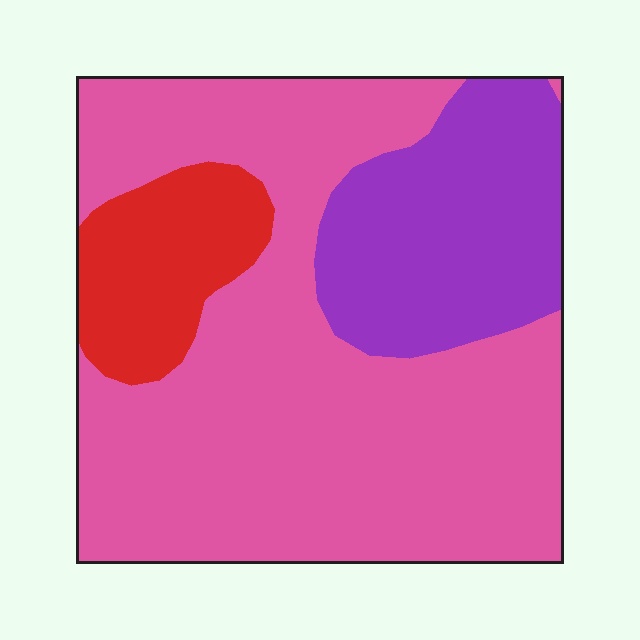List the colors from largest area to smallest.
From largest to smallest: pink, purple, red.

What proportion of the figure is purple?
Purple covers roughly 25% of the figure.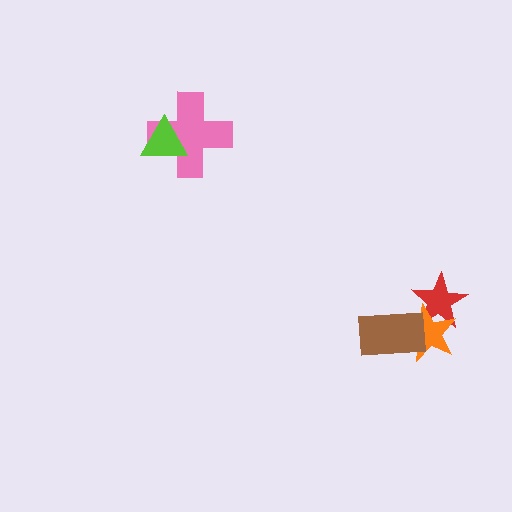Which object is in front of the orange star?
The brown rectangle is in front of the orange star.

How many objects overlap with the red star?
1 object overlaps with the red star.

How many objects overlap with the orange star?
2 objects overlap with the orange star.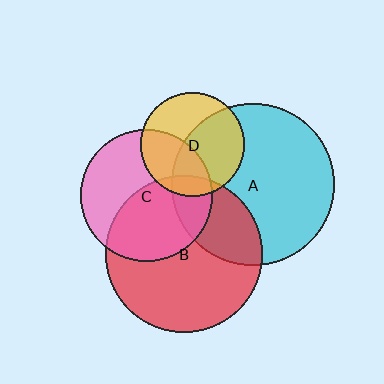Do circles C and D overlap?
Yes.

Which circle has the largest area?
Circle A (cyan).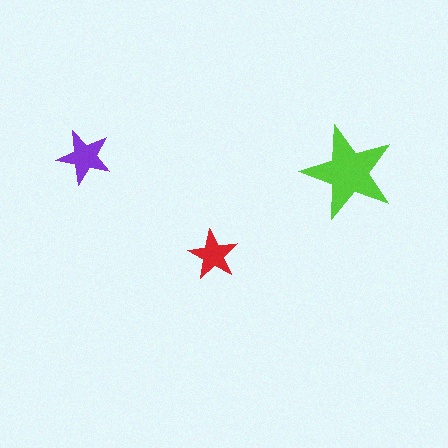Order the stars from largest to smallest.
the lime one, the purple one, the red one.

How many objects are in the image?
There are 3 objects in the image.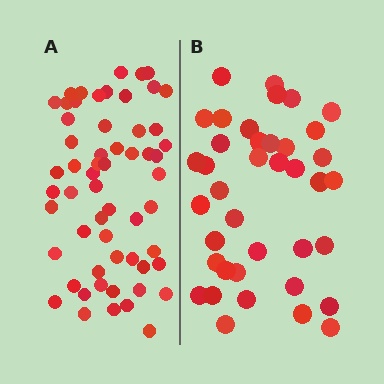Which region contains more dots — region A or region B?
Region A (the left region) has more dots.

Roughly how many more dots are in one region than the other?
Region A has approximately 20 more dots than region B.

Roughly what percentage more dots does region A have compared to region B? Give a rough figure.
About 50% more.